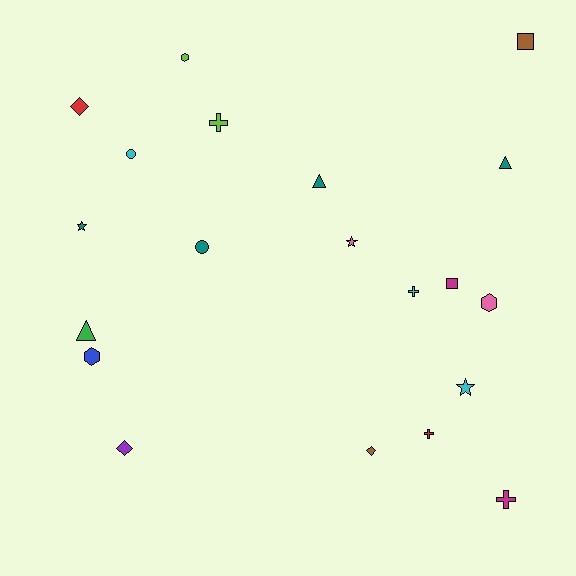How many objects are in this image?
There are 20 objects.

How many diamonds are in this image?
There are 3 diamonds.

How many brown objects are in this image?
There are 2 brown objects.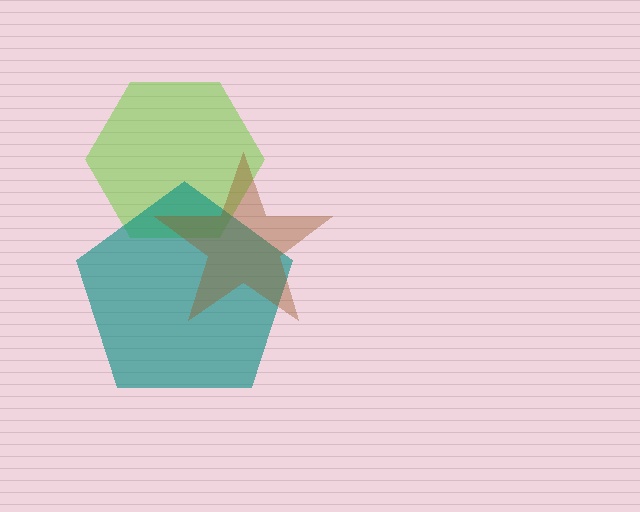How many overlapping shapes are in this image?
There are 3 overlapping shapes in the image.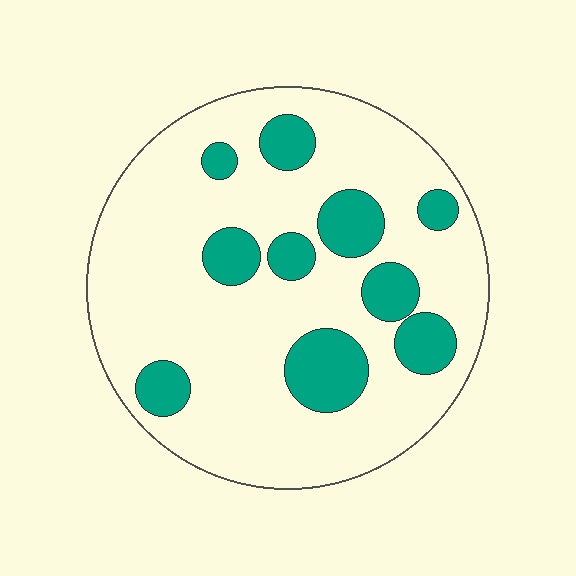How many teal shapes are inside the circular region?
10.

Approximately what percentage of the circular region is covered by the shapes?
Approximately 20%.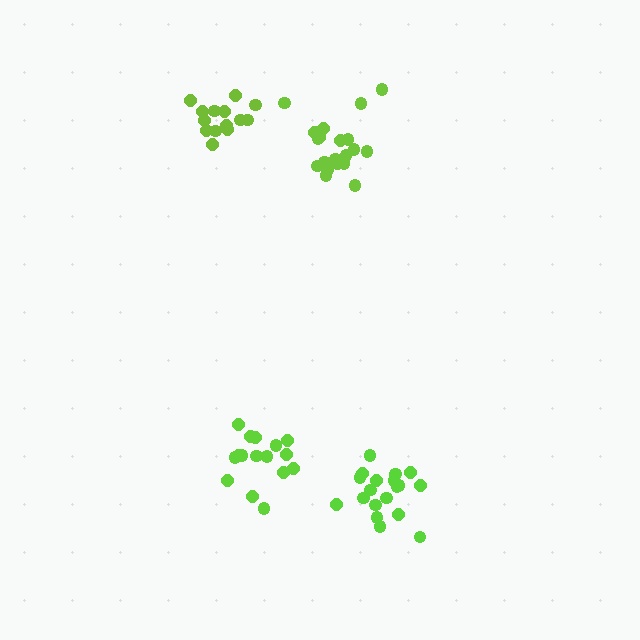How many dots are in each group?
Group 1: 14 dots, Group 2: 20 dots, Group 3: 19 dots, Group 4: 16 dots (69 total).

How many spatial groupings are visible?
There are 4 spatial groupings.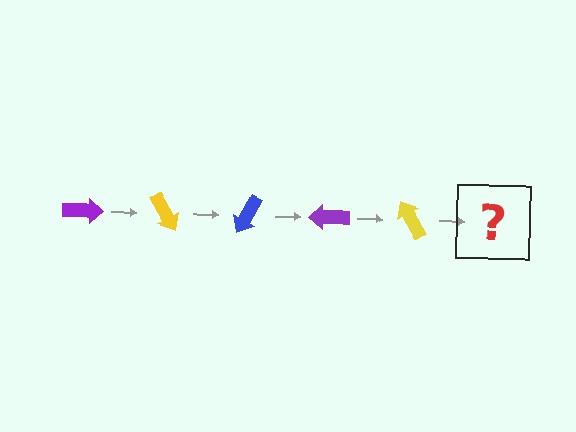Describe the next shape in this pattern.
It should be a blue arrow, rotated 300 degrees from the start.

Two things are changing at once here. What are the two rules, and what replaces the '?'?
The two rules are that it rotates 60 degrees each step and the color cycles through purple, yellow, and blue. The '?' should be a blue arrow, rotated 300 degrees from the start.